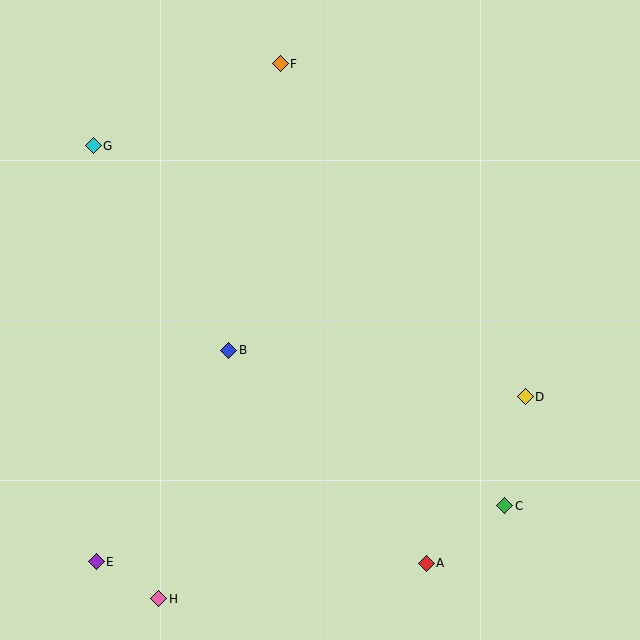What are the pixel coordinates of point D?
Point D is at (525, 397).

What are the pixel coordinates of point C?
Point C is at (505, 506).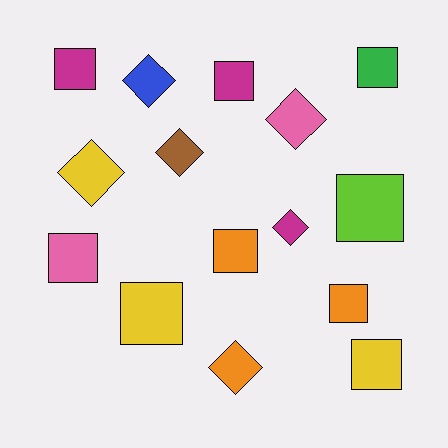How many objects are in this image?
There are 15 objects.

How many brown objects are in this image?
There is 1 brown object.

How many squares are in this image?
There are 9 squares.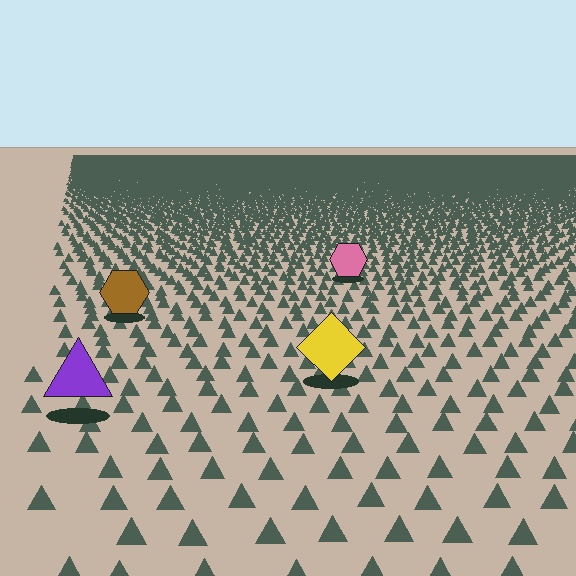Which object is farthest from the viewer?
The pink hexagon is farthest from the viewer. It appears smaller and the ground texture around it is denser.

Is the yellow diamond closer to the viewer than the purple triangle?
No. The purple triangle is closer — you can tell from the texture gradient: the ground texture is coarser near it.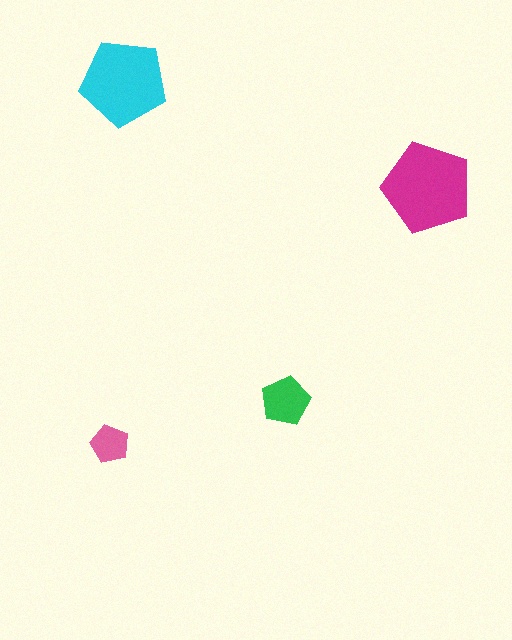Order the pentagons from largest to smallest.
the magenta one, the cyan one, the green one, the pink one.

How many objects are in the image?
There are 4 objects in the image.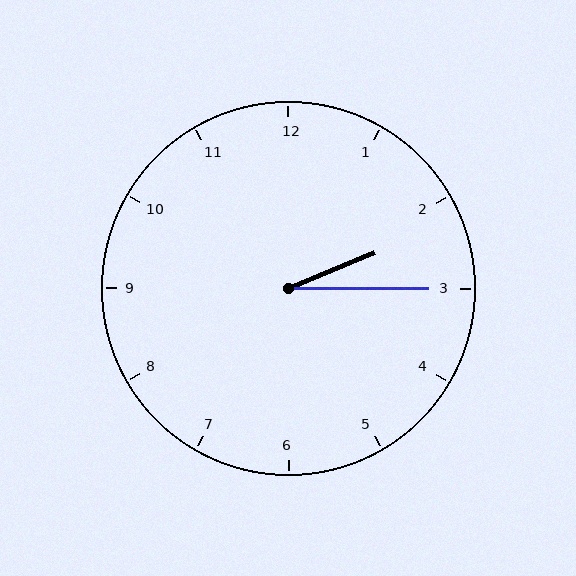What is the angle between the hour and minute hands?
Approximately 22 degrees.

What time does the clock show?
2:15.